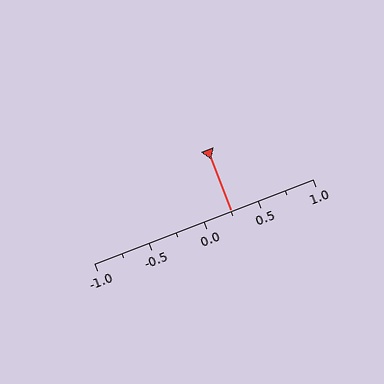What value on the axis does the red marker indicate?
The marker indicates approximately 0.25.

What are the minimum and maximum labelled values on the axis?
The axis runs from -1.0 to 1.0.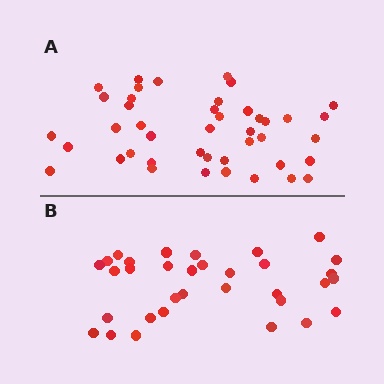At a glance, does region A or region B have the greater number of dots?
Region A (the top region) has more dots.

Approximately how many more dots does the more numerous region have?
Region A has roughly 10 or so more dots than region B.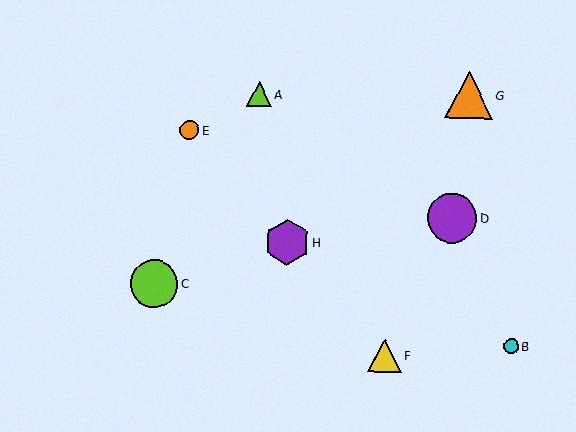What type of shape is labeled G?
Shape G is an orange triangle.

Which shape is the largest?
The purple circle (labeled D) is the largest.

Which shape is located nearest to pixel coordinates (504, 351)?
The cyan circle (labeled B) at (511, 346) is nearest to that location.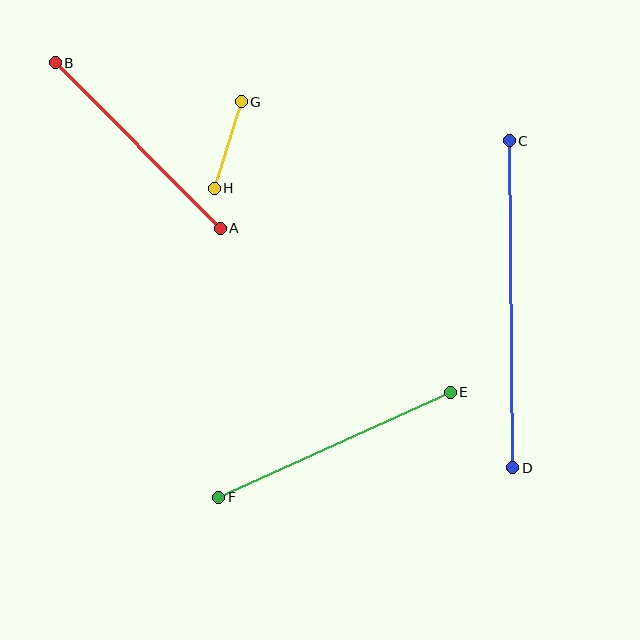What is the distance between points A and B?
The distance is approximately 234 pixels.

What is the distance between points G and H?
The distance is approximately 90 pixels.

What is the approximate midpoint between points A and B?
The midpoint is at approximately (138, 145) pixels.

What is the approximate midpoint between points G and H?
The midpoint is at approximately (228, 145) pixels.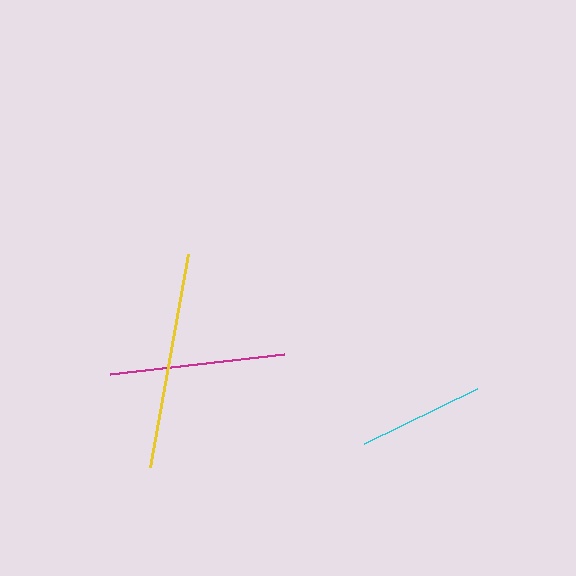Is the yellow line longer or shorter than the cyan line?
The yellow line is longer than the cyan line.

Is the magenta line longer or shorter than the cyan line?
The magenta line is longer than the cyan line.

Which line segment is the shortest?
The cyan line is the shortest at approximately 125 pixels.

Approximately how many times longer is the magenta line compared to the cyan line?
The magenta line is approximately 1.4 times the length of the cyan line.